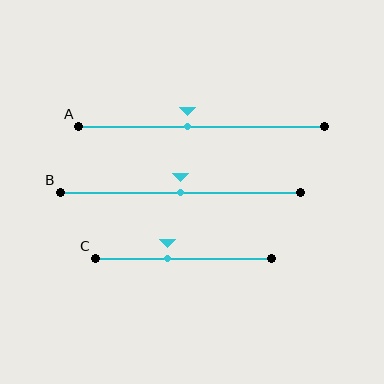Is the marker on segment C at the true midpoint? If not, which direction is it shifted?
No, the marker on segment C is shifted to the left by about 9% of the segment length.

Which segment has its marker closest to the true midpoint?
Segment B has its marker closest to the true midpoint.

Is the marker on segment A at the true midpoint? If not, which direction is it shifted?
No, the marker on segment A is shifted to the left by about 6% of the segment length.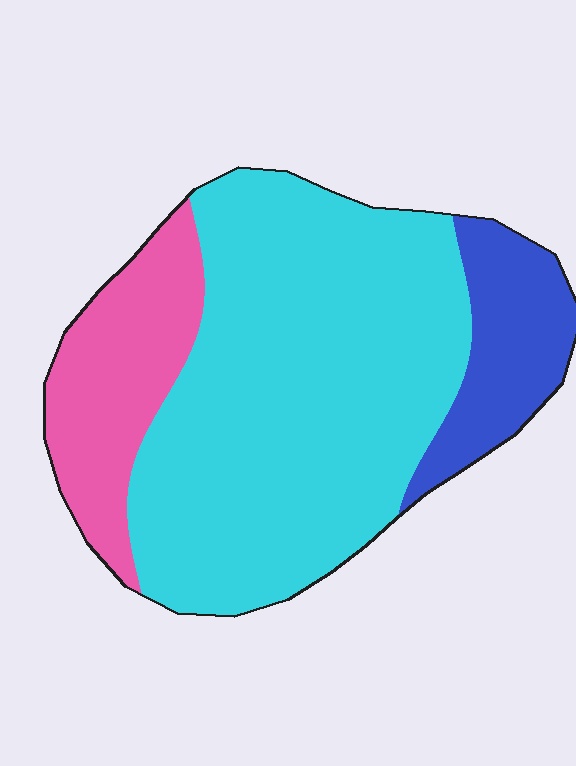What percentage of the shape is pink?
Pink takes up about one fifth (1/5) of the shape.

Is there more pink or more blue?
Pink.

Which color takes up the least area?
Blue, at roughly 15%.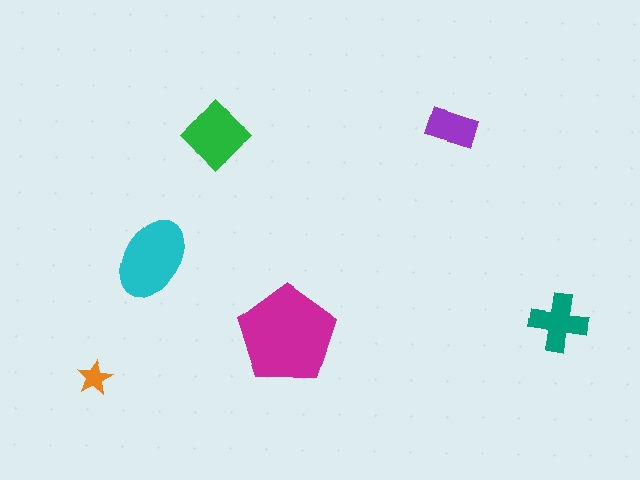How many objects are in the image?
There are 6 objects in the image.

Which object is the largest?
The magenta pentagon.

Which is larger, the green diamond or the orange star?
The green diamond.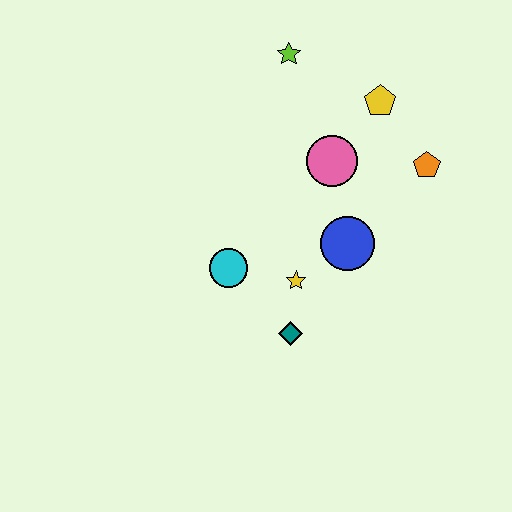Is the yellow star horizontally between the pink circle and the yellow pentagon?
No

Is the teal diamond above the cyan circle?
No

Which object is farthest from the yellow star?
The lime star is farthest from the yellow star.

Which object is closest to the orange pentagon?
The yellow pentagon is closest to the orange pentagon.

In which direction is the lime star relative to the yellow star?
The lime star is above the yellow star.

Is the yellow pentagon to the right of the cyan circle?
Yes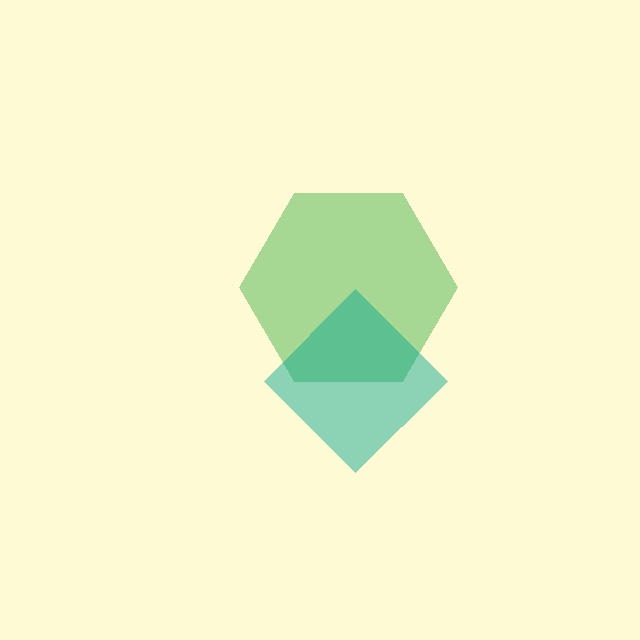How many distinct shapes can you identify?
There are 2 distinct shapes: a green hexagon, a teal diamond.